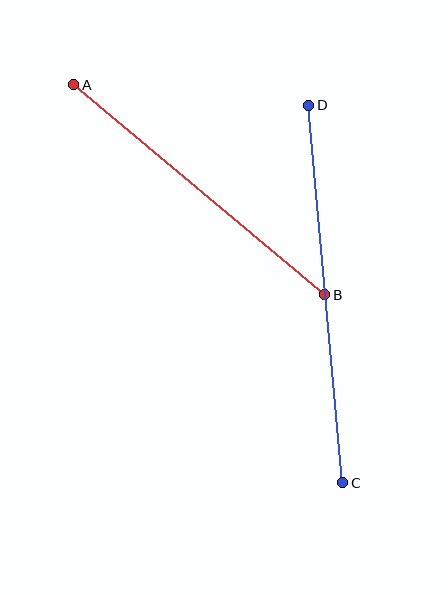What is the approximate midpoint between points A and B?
The midpoint is at approximately (199, 190) pixels.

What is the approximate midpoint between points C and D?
The midpoint is at approximately (326, 294) pixels.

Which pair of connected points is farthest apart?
Points C and D are farthest apart.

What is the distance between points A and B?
The distance is approximately 327 pixels.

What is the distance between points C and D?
The distance is approximately 379 pixels.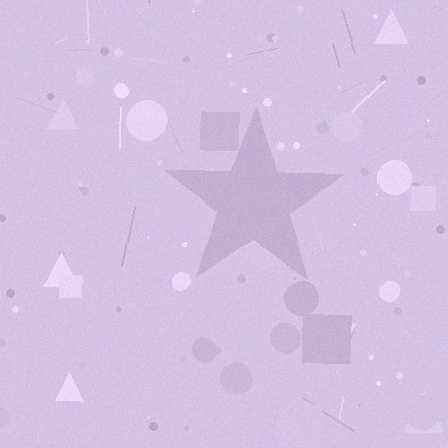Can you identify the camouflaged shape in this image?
The camouflaged shape is a star.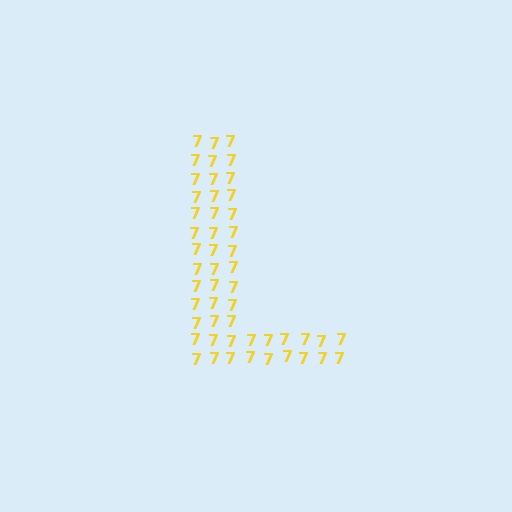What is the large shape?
The large shape is the letter L.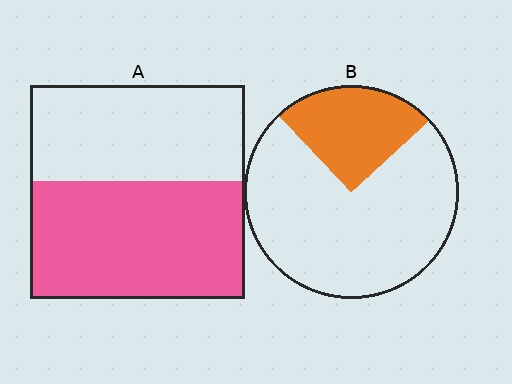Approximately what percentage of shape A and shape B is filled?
A is approximately 55% and B is approximately 25%.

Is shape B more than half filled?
No.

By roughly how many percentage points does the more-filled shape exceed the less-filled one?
By roughly 30 percentage points (A over B).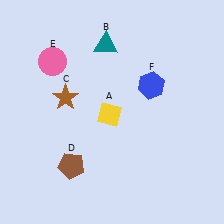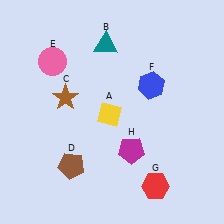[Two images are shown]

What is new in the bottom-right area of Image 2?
A red hexagon (G) was added in the bottom-right area of Image 2.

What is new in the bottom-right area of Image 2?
A magenta pentagon (H) was added in the bottom-right area of Image 2.